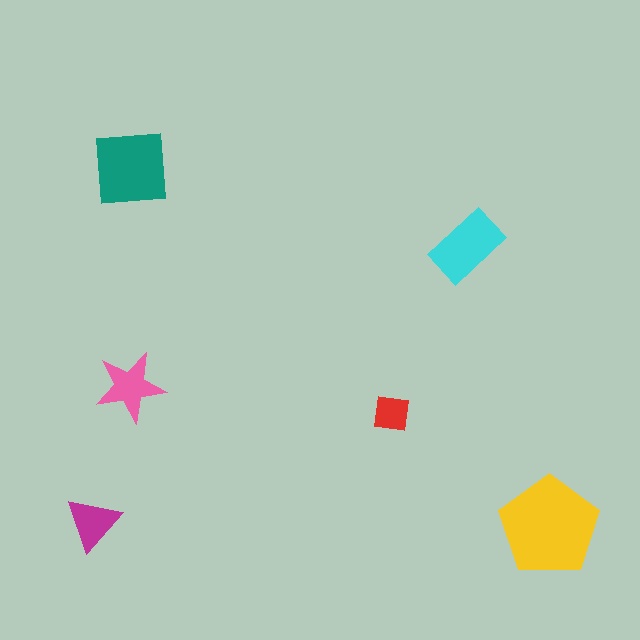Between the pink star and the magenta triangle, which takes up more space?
The pink star.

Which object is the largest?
The yellow pentagon.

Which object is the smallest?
The red square.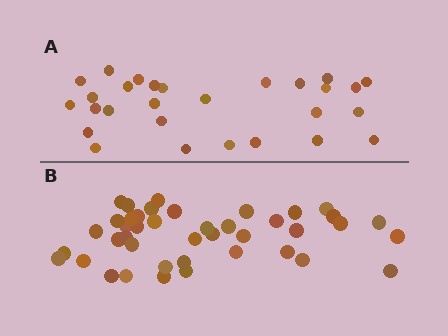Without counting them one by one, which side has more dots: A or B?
Region B (the bottom region) has more dots.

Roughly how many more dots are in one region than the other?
Region B has approximately 15 more dots than region A.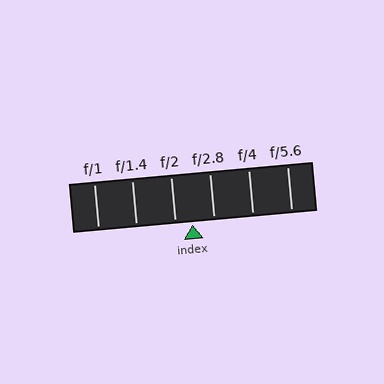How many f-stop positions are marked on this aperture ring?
There are 6 f-stop positions marked.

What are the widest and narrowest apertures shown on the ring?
The widest aperture shown is f/1 and the narrowest is f/5.6.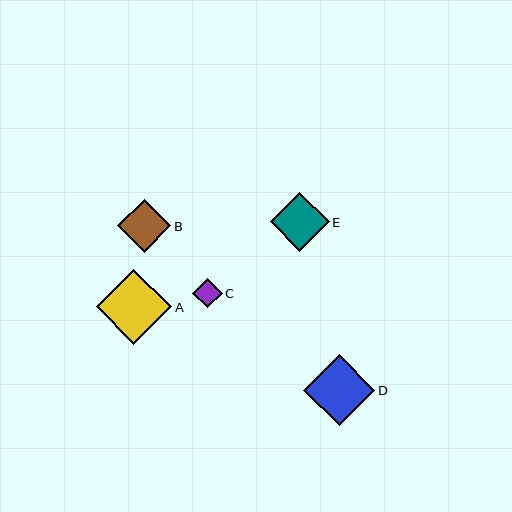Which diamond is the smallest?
Diamond C is the smallest with a size of approximately 30 pixels.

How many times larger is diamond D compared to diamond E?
Diamond D is approximately 1.2 times the size of diamond E.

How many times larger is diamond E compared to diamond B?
Diamond E is approximately 1.1 times the size of diamond B.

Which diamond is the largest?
Diamond A is the largest with a size of approximately 75 pixels.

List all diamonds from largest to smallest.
From largest to smallest: A, D, E, B, C.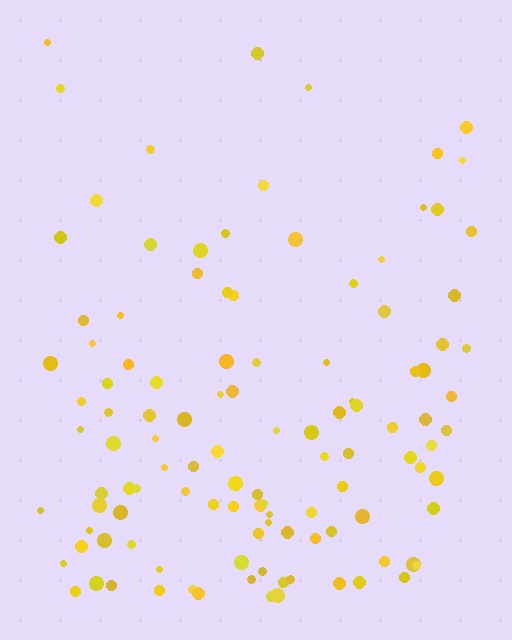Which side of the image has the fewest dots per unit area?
The top.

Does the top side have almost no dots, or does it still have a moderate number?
Still a moderate number, just noticeably fewer than the bottom.